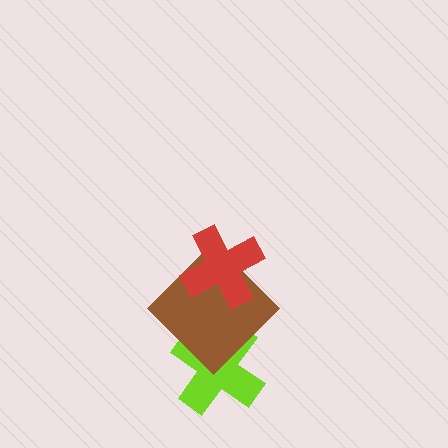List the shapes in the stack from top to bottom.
From top to bottom: the red cross, the brown diamond, the lime cross.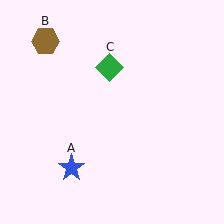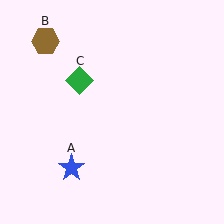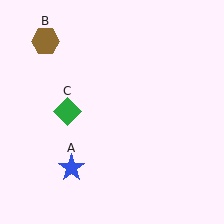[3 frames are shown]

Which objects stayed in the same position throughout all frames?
Blue star (object A) and brown hexagon (object B) remained stationary.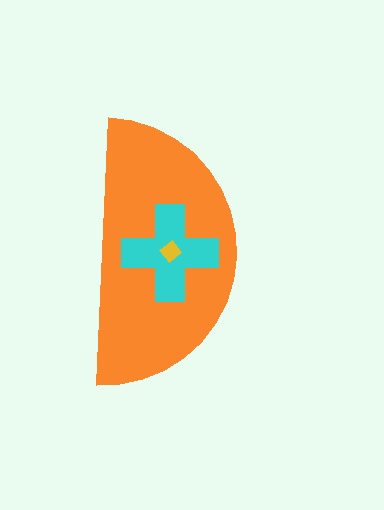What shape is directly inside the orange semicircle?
The cyan cross.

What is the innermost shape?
The yellow diamond.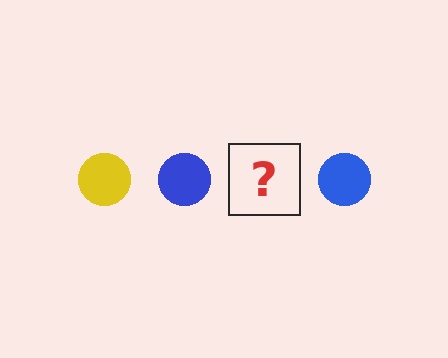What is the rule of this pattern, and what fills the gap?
The rule is that the pattern cycles through yellow, blue circles. The gap should be filled with a yellow circle.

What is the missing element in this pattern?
The missing element is a yellow circle.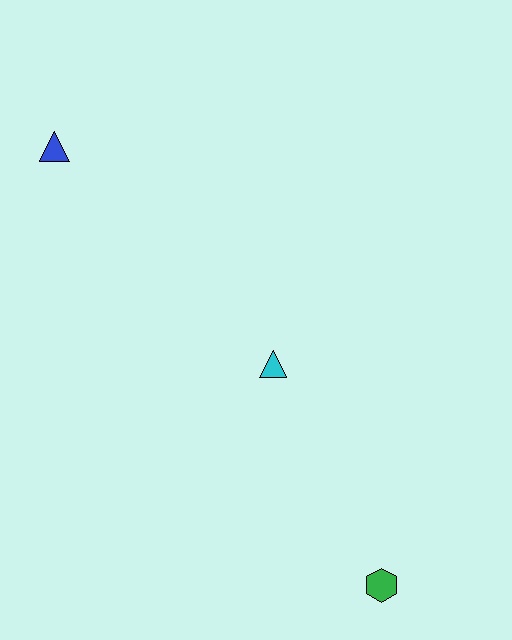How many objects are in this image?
There are 3 objects.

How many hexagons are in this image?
There is 1 hexagon.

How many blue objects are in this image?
There is 1 blue object.